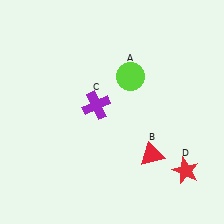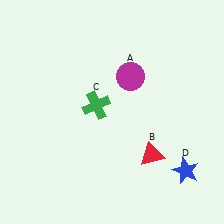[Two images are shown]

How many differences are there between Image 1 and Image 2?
There are 3 differences between the two images.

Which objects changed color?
A changed from lime to magenta. C changed from purple to green. D changed from red to blue.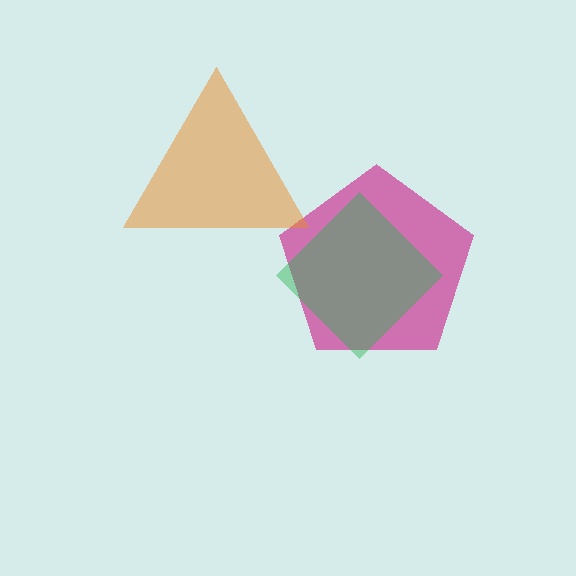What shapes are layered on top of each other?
The layered shapes are: a magenta pentagon, a green diamond, an orange triangle.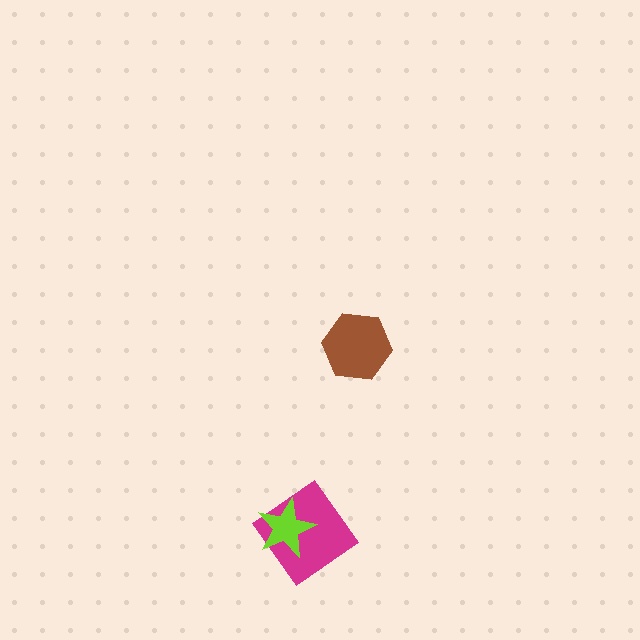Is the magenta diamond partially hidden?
Yes, it is partially covered by another shape.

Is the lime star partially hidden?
No, no other shape covers it.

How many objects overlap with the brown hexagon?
0 objects overlap with the brown hexagon.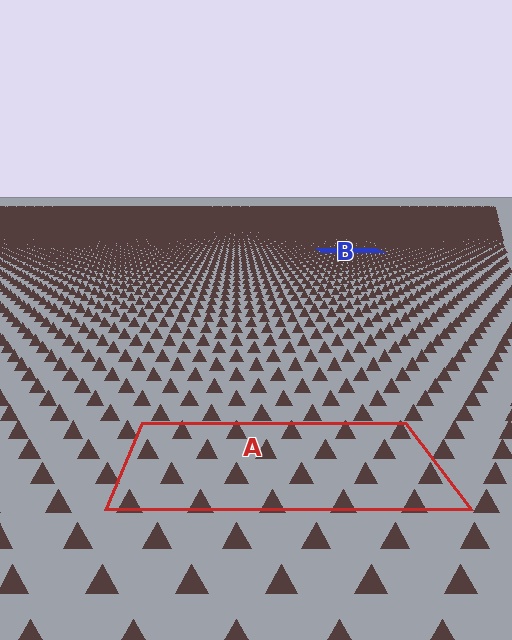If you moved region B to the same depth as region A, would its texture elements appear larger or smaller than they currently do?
They would appear larger. At a closer depth, the same texture elements are projected at a bigger on-screen size.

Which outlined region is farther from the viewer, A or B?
Region B is farther from the viewer — the texture elements inside it appear smaller and more densely packed.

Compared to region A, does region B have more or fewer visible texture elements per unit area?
Region B has more texture elements per unit area — they are packed more densely because it is farther away.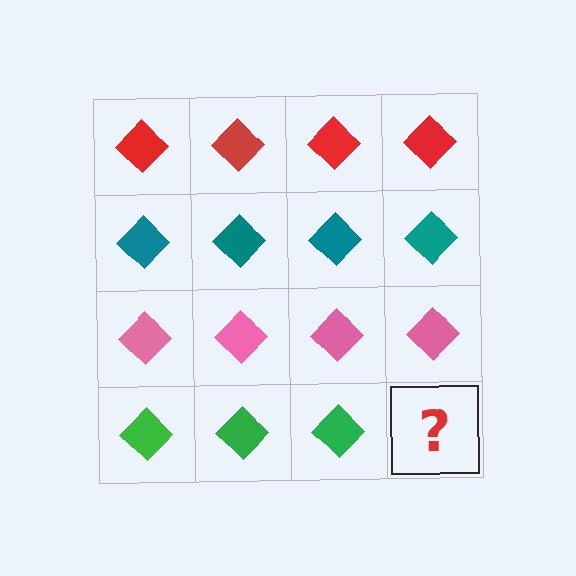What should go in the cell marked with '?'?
The missing cell should contain a green diamond.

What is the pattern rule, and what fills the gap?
The rule is that each row has a consistent color. The gap should be filled with a green diamond.